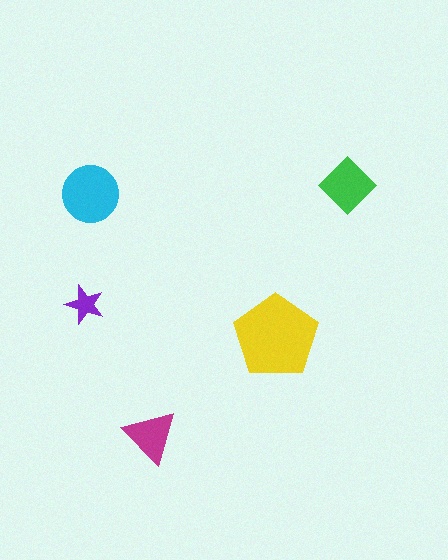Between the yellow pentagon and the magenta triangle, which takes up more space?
The yellow pentagon.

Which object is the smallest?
The purple star.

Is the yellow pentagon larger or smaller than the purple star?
Larger.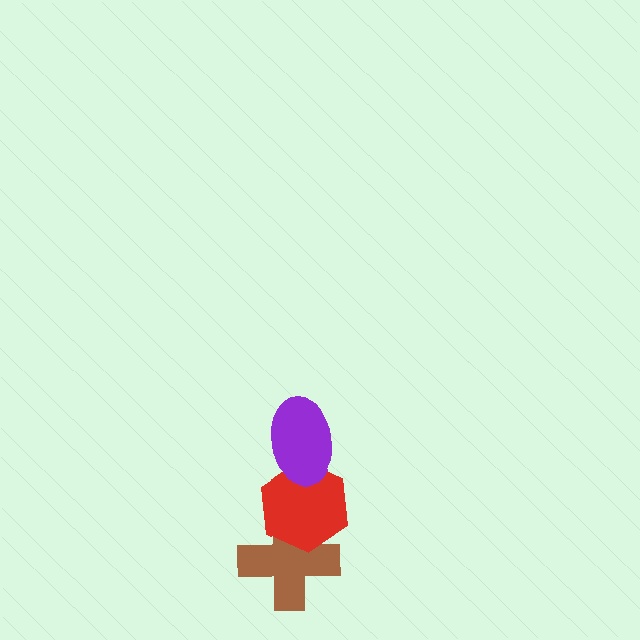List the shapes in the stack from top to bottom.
From top to bottom: the purple ellipse, the red hexagon, the brown cross.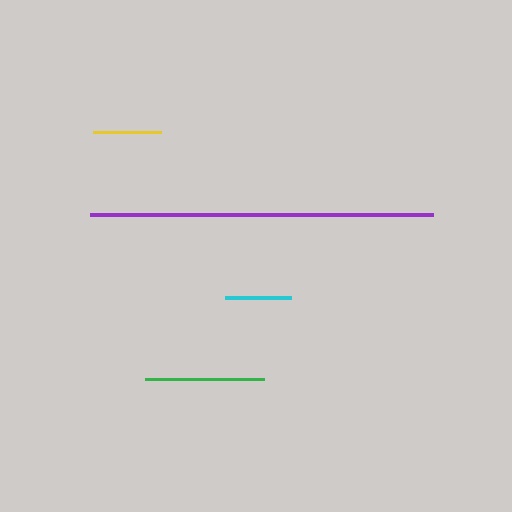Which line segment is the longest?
The purple line is the longest at approximately 343 pixels.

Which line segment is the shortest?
The cyan line is the shortest at approximately 66 pixels.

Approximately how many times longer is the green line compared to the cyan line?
The green line is approximately 1.8 times the length of the cyan line.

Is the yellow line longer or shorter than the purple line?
The purple line is longer than the yellow line.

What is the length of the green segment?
The green segment is approximately 119 pixels long.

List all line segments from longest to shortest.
From longest to shortest: purple, green, yellow, cyan.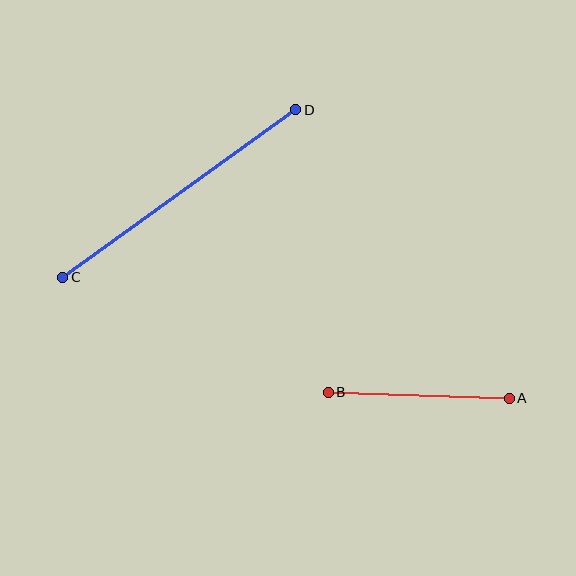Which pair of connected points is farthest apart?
Points C and D are farthest apart.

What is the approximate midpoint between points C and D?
The midpoint is at approximately (179, 193) pixels.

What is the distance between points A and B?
The distance is approximately 181 pixels.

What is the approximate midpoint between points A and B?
The midpoint is at approximately (419, 395) pixels.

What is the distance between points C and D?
The distance is approximately 287 pixels.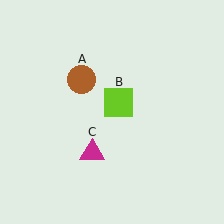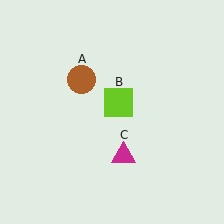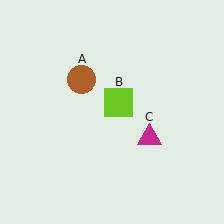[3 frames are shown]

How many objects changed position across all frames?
1 object changed position: magenta triangle (object C).